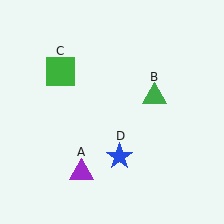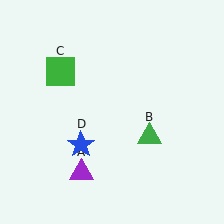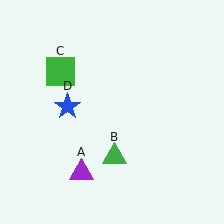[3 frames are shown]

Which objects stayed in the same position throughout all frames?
Purple triangle (object A) and green square (object C) remained stationary.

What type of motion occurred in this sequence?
The green triangle (object B), blue star (object D) rotated clockwise around the center of the scene.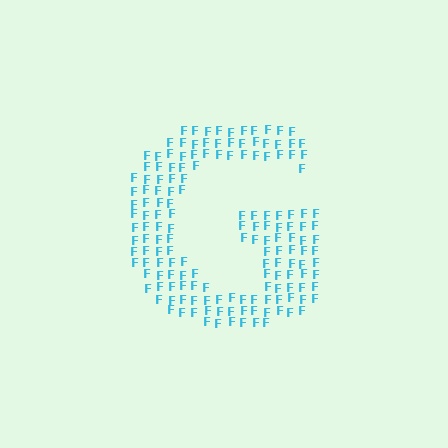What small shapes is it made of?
It is made of small letter F's.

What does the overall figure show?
The overall figure shows the letter G.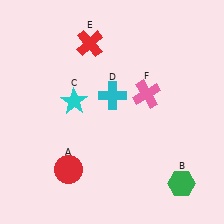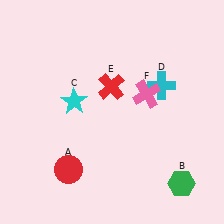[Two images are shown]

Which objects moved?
The objects that moved are: the cyan cross (D), the red cross (E).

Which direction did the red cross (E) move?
The red cross (E) moved down.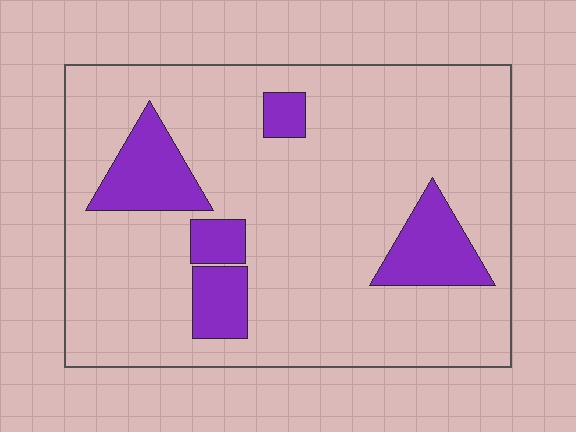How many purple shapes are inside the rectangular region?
5.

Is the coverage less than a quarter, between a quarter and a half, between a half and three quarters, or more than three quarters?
Less than a quarter.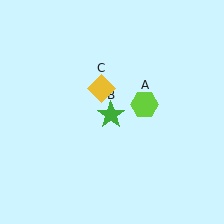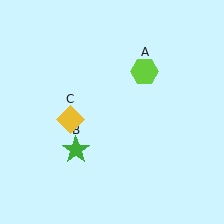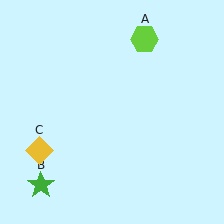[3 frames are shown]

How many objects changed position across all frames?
3 objects changed position: lime hexagon (object A), green star (object B), yellow diamond (object C).